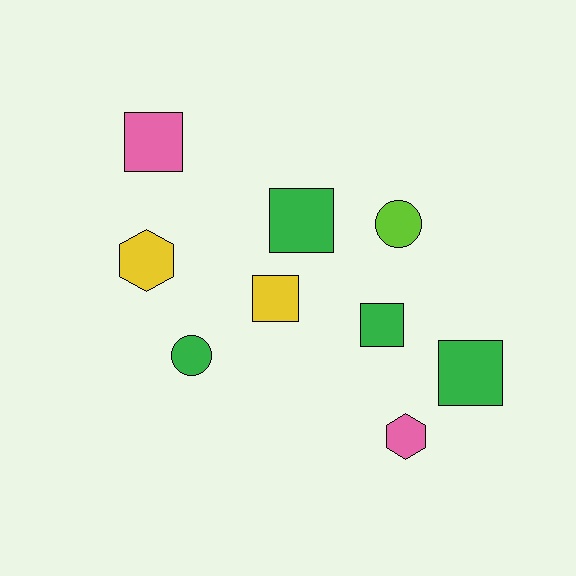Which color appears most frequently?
Green, with 4 objects.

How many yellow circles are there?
There are no yellow circles.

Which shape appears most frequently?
Square, with 5 objects.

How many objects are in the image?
There are 9 objects.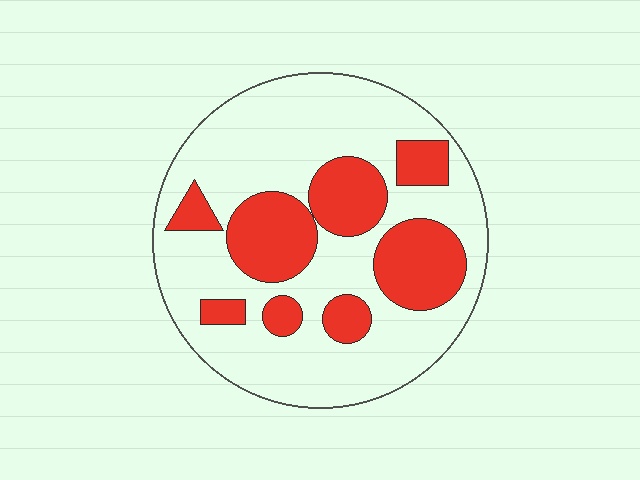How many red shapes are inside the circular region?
8.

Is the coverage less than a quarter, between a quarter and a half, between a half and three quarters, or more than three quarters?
Between a quarter and a half.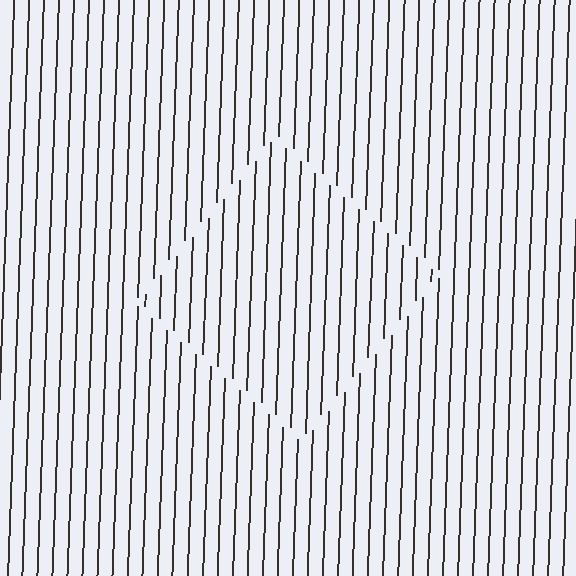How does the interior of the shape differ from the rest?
The interior of the shape contains the same grating, shifted by half a period — the contour is defined by the phase discontinuity where line-ends from the inner and outer gratings abut.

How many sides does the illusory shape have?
4 sides — the line-ends trace a square.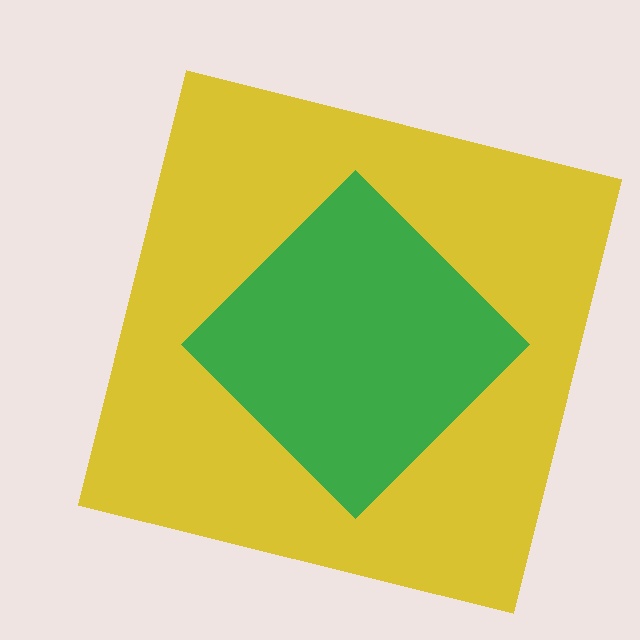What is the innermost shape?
The green diamond.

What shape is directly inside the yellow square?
The green diamond.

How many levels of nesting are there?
2.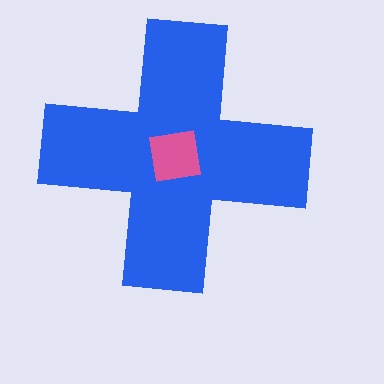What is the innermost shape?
The pink square.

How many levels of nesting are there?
2.